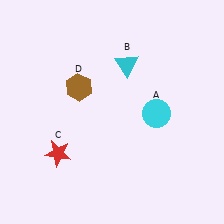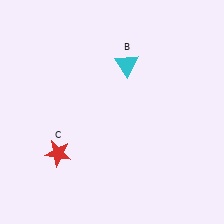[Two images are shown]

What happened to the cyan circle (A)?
The cyan circle (A) was removed in Image 2. It was in the bottom-right area of Image 1.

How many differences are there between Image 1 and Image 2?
There are 2 differences between the two images.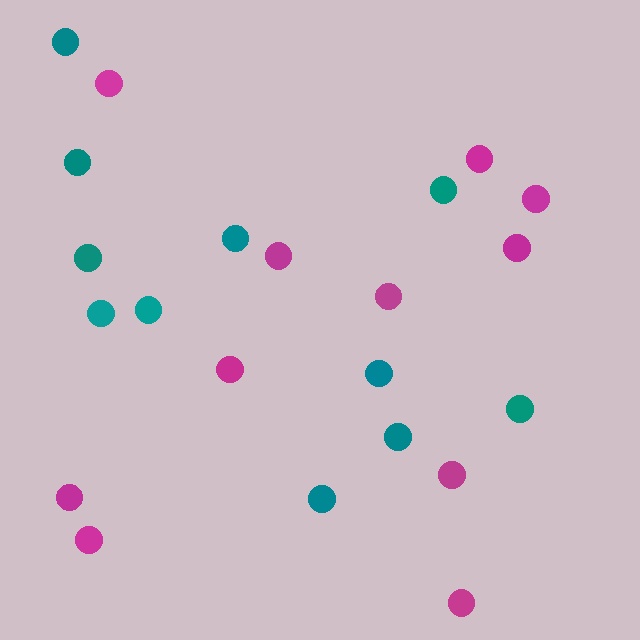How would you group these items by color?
There are 2 groups: one group of teal circles (11) and one group of magenta circles (11).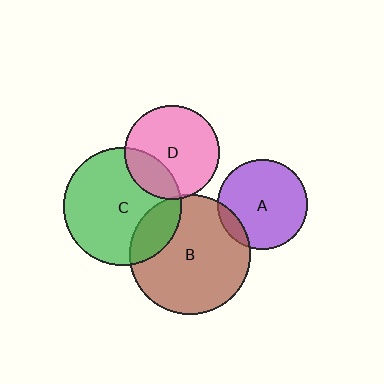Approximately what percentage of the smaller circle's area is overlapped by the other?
Approximately 20%.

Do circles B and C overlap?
Yes.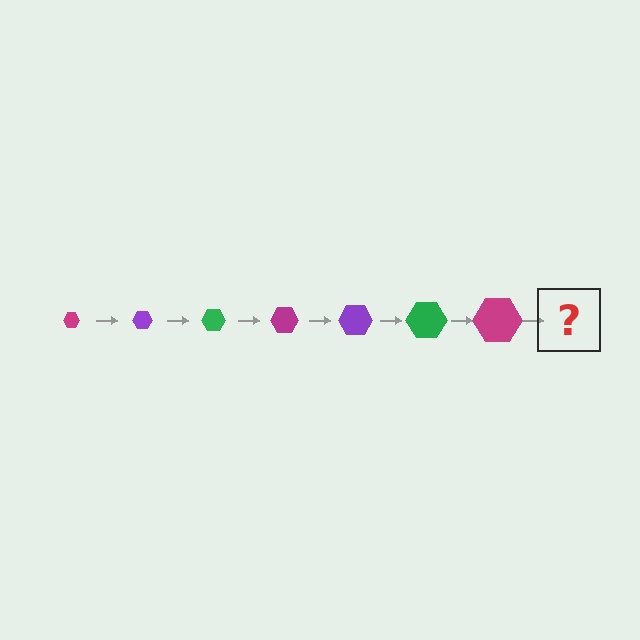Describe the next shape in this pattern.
It should be a purple hexagon, larger than the previous one.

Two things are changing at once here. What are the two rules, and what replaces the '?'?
The two rules are that the hexagon grows larger each step and the color cycles through magenta, purple, and green. The '?' should be a purple hexagon, larger than the previous one.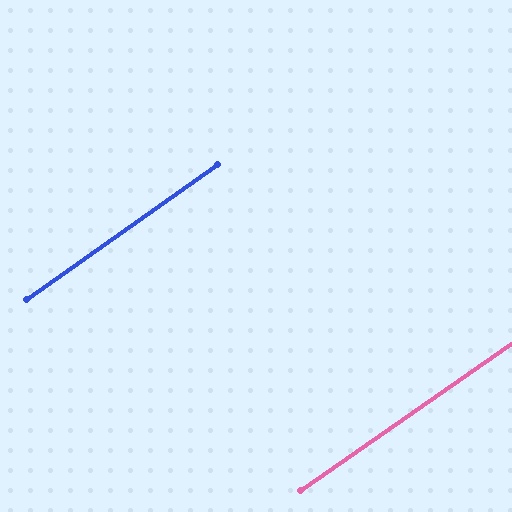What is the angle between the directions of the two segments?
Approximately 0 degrees.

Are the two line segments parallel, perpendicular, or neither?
Parallel — their directions differ by only 0.2°.